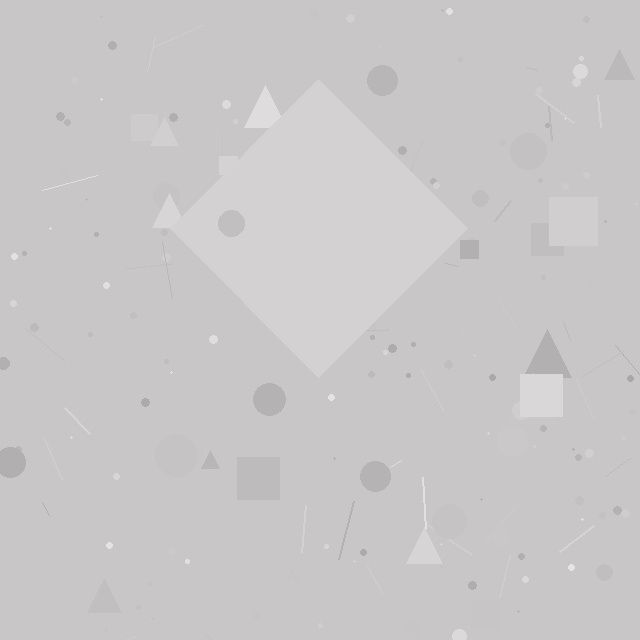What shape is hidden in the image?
A diamond is hidden in the image.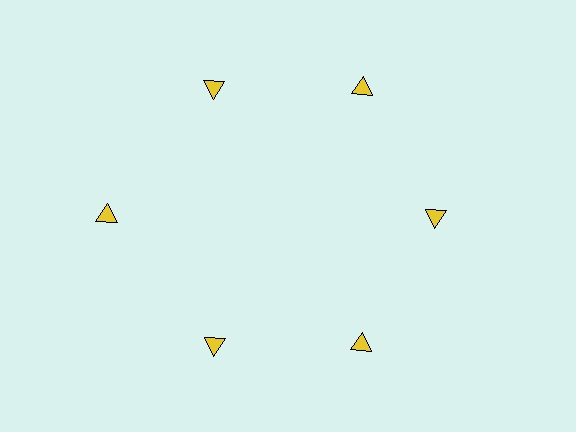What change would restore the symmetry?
The symmetry would be restored by moving it inward, back onto the ring so that all 6 triangles sit at equal angles and equal distance from the center.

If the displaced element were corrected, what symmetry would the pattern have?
It would have 6-fold rotational symmetry — the pattern would map onto itself every 60 degrees.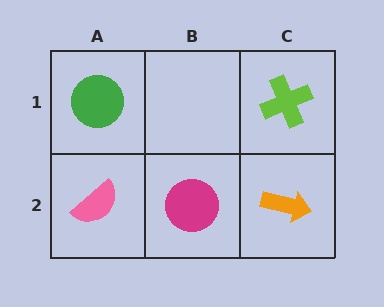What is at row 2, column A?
A pink semicircle.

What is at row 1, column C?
A lime cross.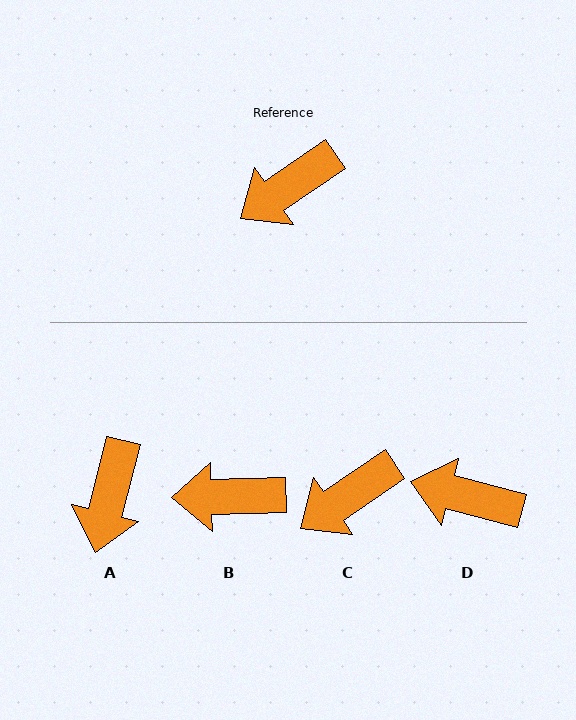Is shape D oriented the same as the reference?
No, it is off by about 49 degrees.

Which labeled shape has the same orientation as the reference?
C.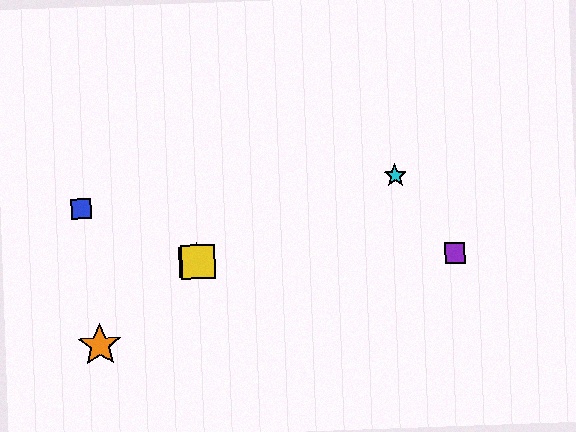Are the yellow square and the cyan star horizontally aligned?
No, the yellow square is at y≈262 and the cyan star is at y≈176.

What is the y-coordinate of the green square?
The green square is at y≈262.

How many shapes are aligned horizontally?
4 shapes (the red star, the green square, the yellow square, the purple square) are aligned horizontally.